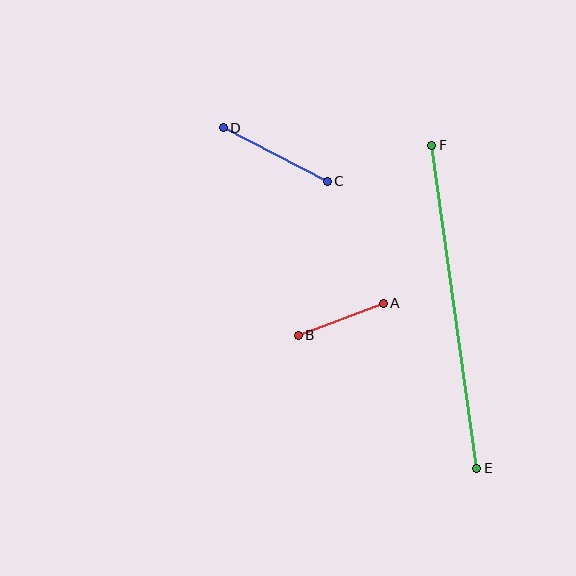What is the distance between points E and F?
The distance is approximately 326 pixels.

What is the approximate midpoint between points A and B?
The midpoint is at approximately (341, 319) pixels.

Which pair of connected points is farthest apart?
Points E and F are farthest apart.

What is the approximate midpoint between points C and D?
The midpoint is at approximately (275, 155) pixels.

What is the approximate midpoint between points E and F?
The midpoint is at approximately (454, 307) pixels.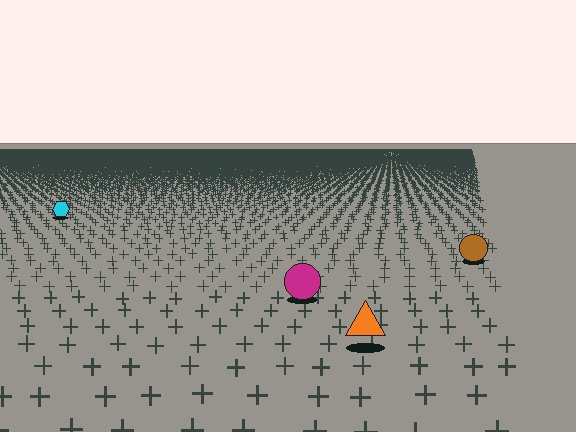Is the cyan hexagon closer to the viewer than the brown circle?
No. The brown circle is closer — you can tell from the texture gradient: the ground texture is coarser near it.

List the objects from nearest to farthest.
From nearest to farthest: the orange triangle, the magenta circle, the brown circle, the cyan hexagon.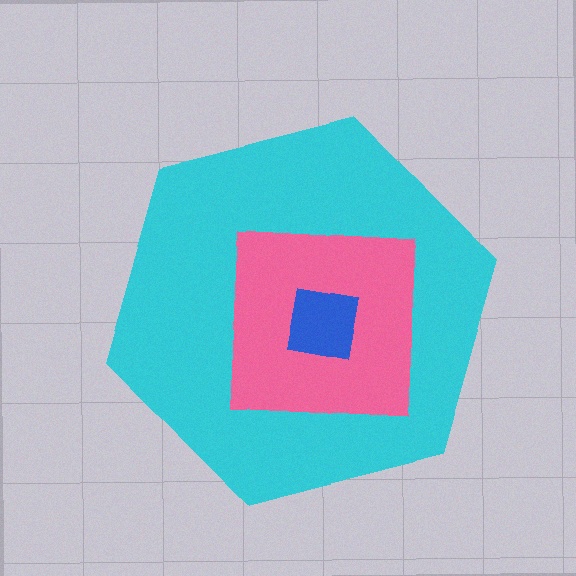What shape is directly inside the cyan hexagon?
The pink square.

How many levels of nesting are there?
3.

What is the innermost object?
The blue square.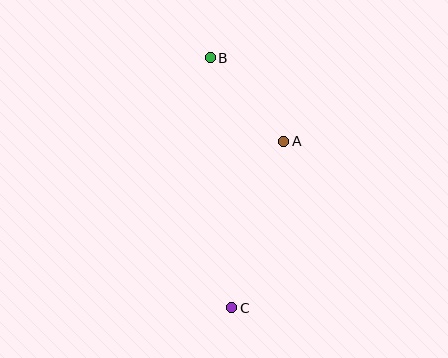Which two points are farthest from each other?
Points B and C are farthest from each other.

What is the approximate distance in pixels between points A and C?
The distance between A and C is approximately 175 pixels.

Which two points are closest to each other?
Points A and B are closest to each other.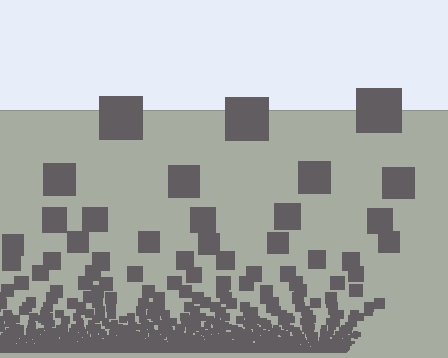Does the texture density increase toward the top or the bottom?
Density increases toward the bottom.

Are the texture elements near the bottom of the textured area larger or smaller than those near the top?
Smaller. The gradient is inverted — elements near the bottom are smaller and denser.